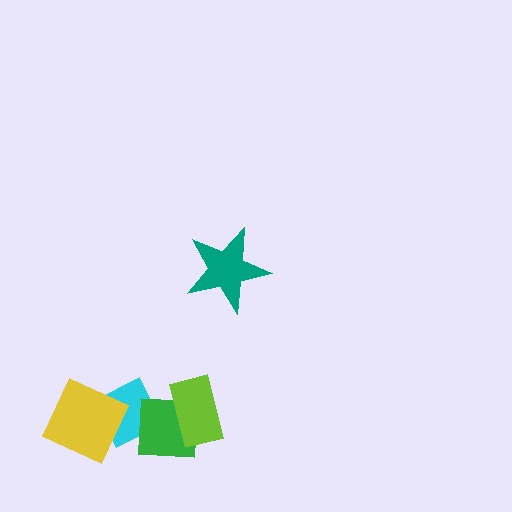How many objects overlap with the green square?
2 objects overlap with the green square.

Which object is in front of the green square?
The lime rectangle is in front of the green square.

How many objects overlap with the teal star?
0 objects overlap with the teal star.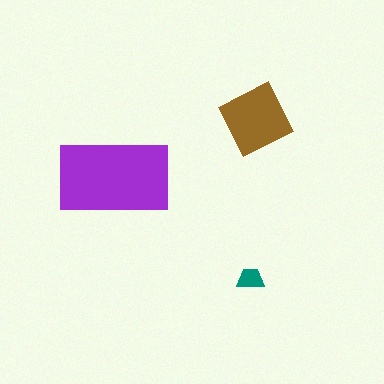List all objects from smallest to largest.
The teal trapezoid, the brown diamond, the purple rectangle.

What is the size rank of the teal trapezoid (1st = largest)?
3rd.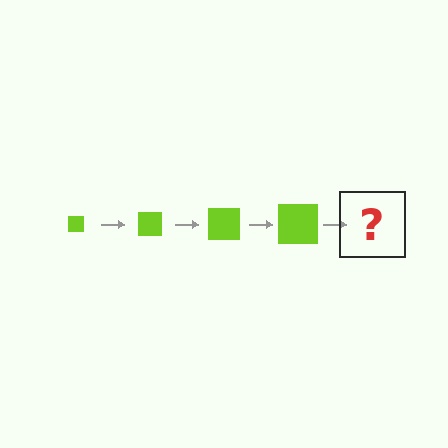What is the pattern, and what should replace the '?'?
The pattern is that the square gets progressively larger each step. The '?' should be a lime square, larger than the previous one.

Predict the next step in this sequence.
The next step is a lime square, larger than the previous one.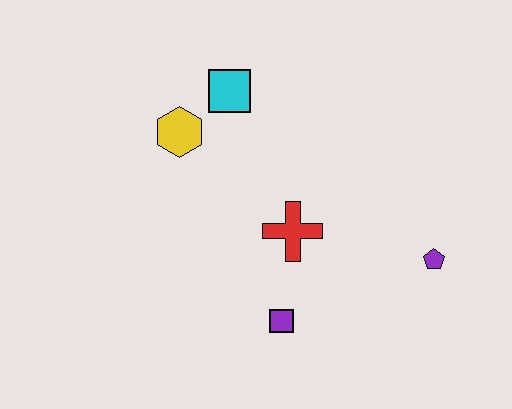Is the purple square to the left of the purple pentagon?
Yes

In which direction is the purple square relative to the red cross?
The purple square is below the red cross.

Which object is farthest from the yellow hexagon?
The purple pentagon is farthest from the yellow hexagon.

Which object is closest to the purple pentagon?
The red cross is closest to the purple pentagon.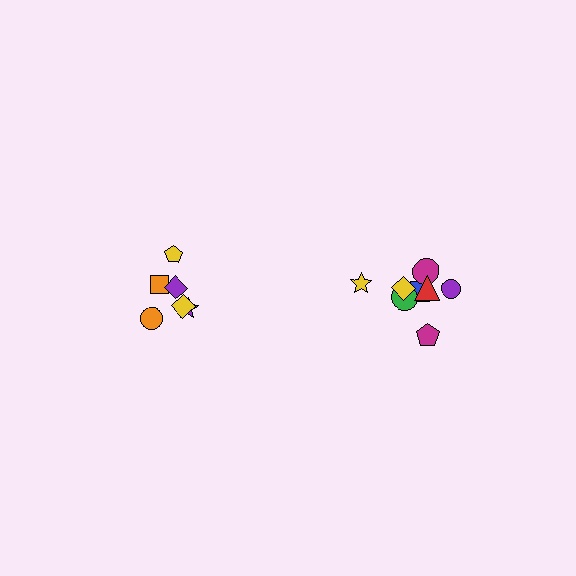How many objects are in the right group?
There are 8 objects.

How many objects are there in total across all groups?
There are 14 objects.